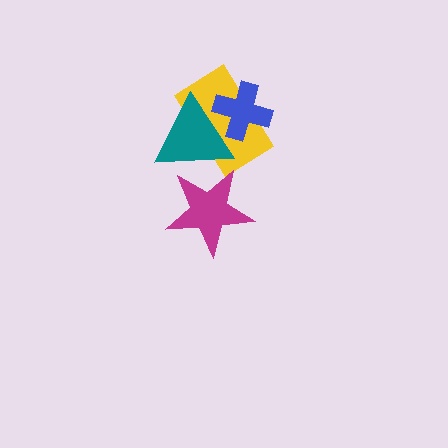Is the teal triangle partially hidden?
No, no other shape covers it.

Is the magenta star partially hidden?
Yes, it is partially covered by another shape.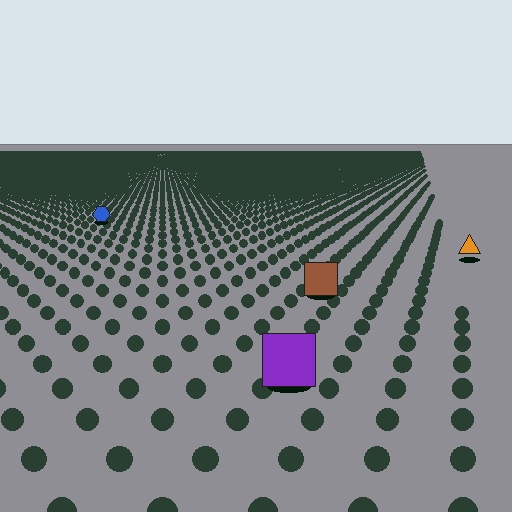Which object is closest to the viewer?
The purple square is closest. The texture marks near it are larger and more spread out.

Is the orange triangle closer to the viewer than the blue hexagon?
Yes. The orange triangle is closer — you can tell from the texture gradient: the ground texture is coarser near it.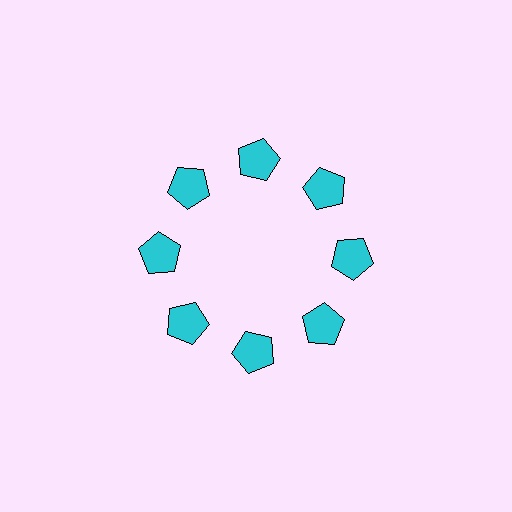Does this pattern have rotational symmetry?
Yes, this pattern has 8-fold rotational symmetry. It looks the same after rotating 45 degrees around the center.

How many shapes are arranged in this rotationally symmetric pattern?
There are 8 shapes, arranged in 8 groups of 1.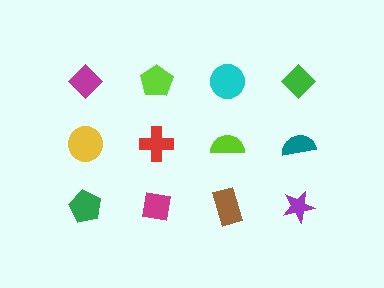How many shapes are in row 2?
4 shapes.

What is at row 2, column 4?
A teal semicircle.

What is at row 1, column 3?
A cyan circle.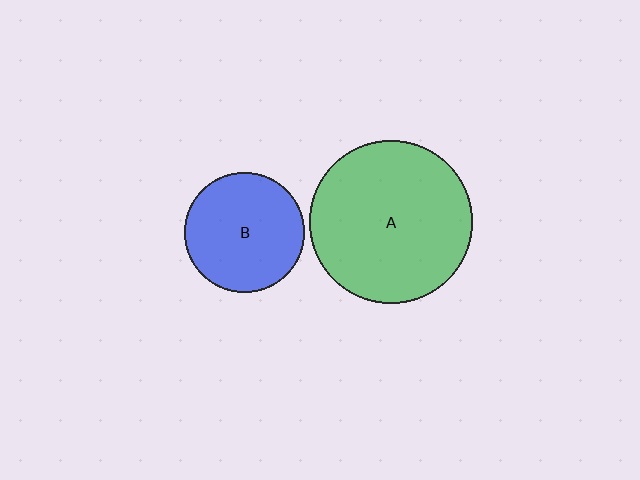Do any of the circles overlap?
No, none of the circles overlap.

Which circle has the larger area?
Circle A (green).